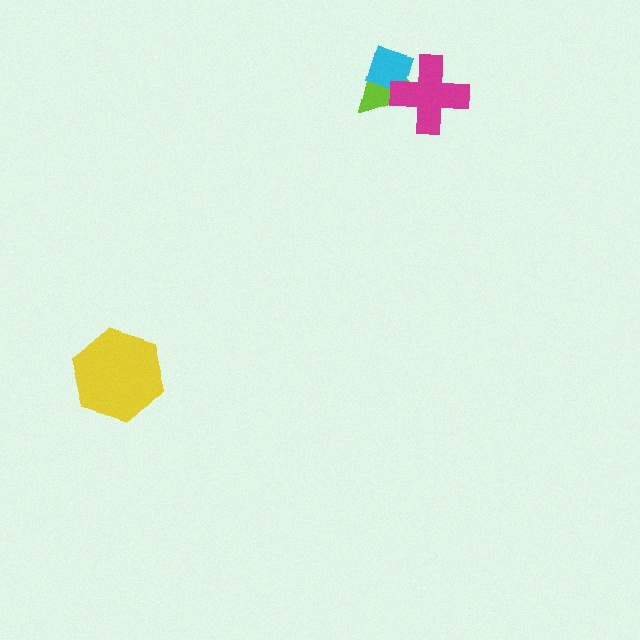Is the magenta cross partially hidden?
No, no other shape covers it.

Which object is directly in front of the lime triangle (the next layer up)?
The cyan diamond is directly in front of the lime triangle.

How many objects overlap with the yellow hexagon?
0 objects overlap with the yellow hexagon.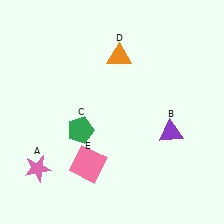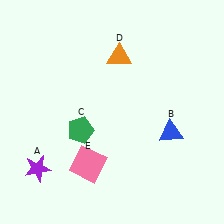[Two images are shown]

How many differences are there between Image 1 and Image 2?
There are 2 differences between the two images.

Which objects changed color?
A changed from pink to purple. B changed from purple to blue.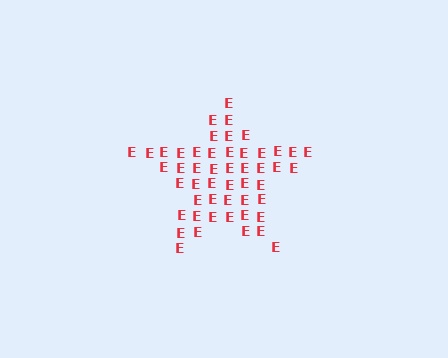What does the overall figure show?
The overall figure shows a star.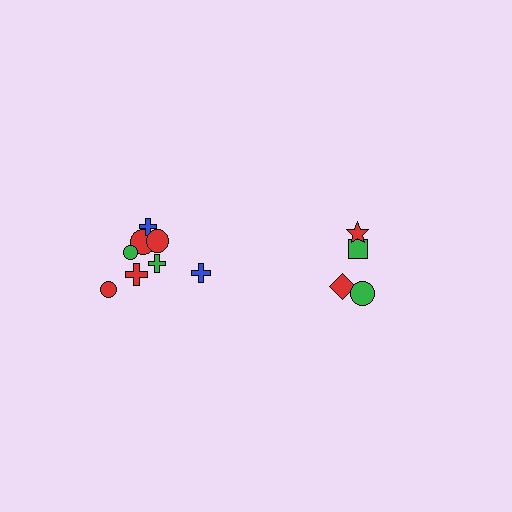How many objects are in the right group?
There are 4 objects.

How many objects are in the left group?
There are 8 objects.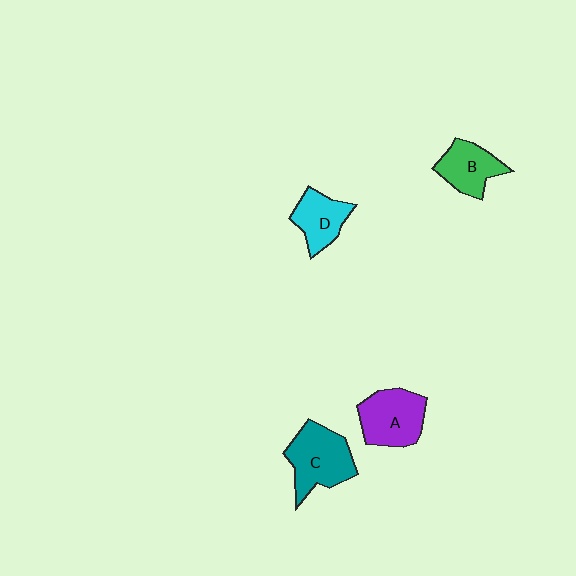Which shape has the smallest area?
Shape D (cyan).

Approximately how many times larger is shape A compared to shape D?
Approximately 1.3 times.